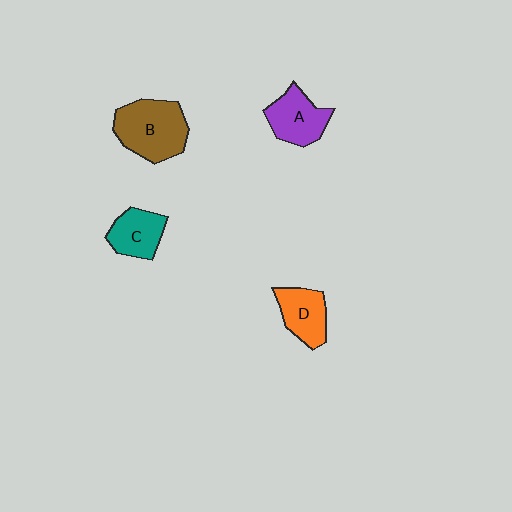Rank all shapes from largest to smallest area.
From largest to smallest: B (brown), A (purple), D (orange), C (teal).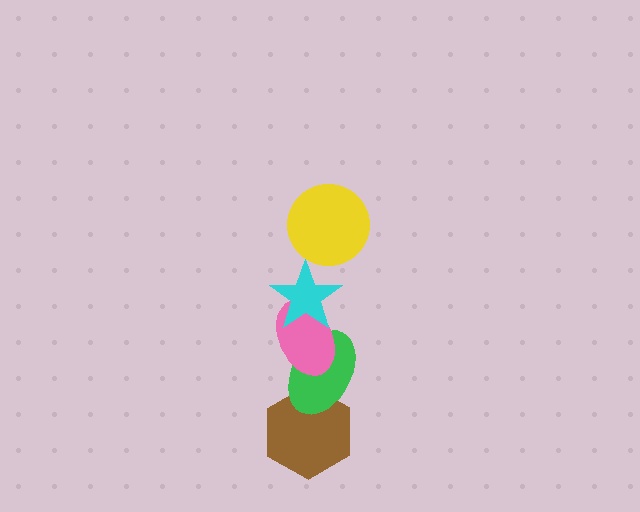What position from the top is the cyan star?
The cyan star is 2nd from the top.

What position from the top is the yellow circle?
The yellow circle is 1st from the top.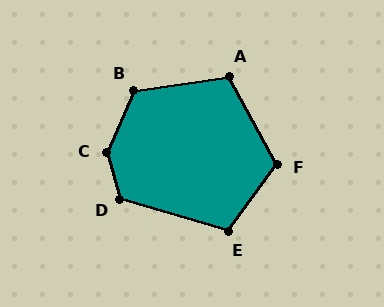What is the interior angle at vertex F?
Approximately 116 degrees (obtuse).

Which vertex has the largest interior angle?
C, at approximately 140 degrees.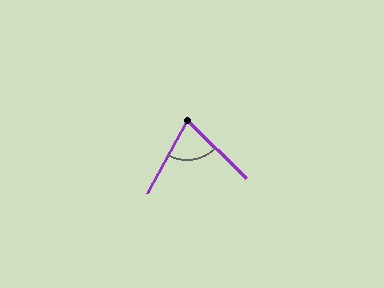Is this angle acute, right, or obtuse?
It is acute.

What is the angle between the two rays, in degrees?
Approximately 74 degrees.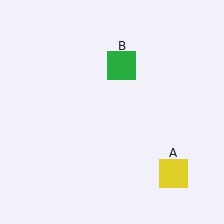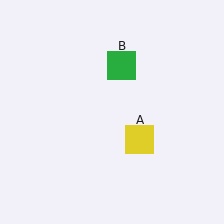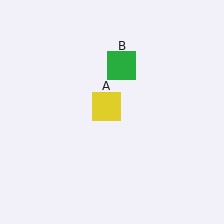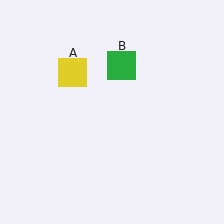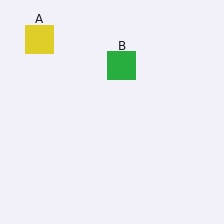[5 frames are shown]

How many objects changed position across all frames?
1 object changed position: yellow square (object A).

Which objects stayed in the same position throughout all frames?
Green square (object B) remained stationary.